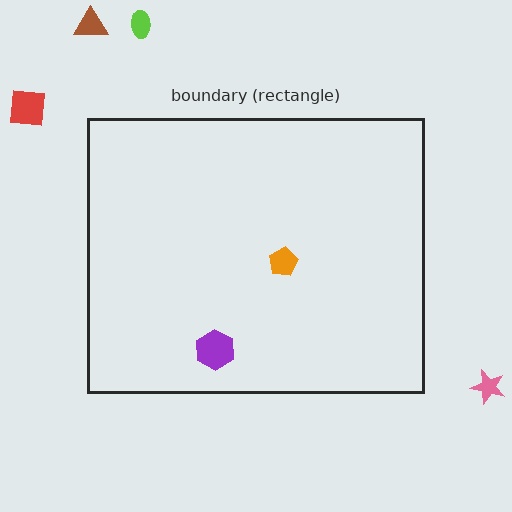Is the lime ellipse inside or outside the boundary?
Outside.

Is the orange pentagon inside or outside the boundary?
Inside.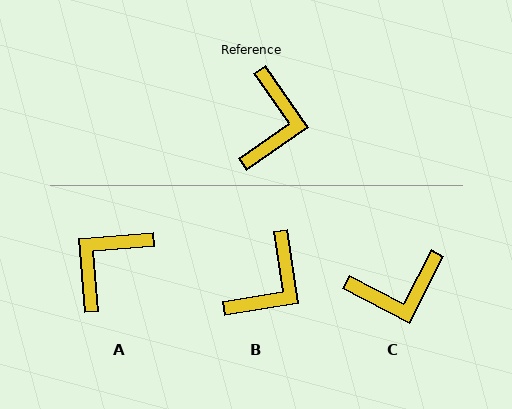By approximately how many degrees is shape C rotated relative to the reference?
Approximately 63 degrees clockwise.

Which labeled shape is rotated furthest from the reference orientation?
A, about 149 degrees away.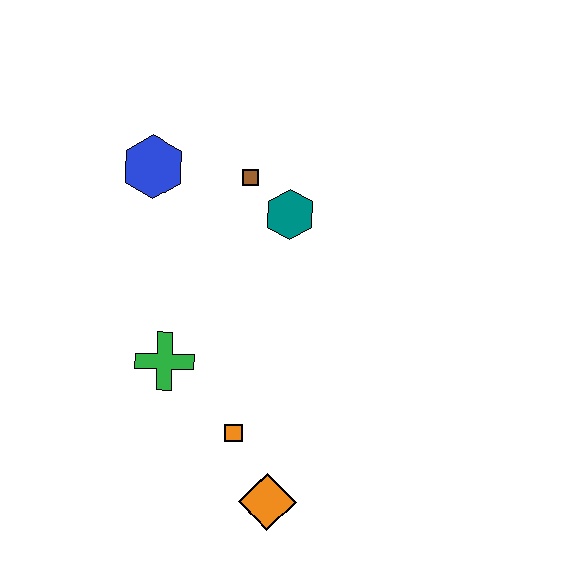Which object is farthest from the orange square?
The blue hexagon is farthest from the orange square.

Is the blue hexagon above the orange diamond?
Yes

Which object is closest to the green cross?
The orange square is closest to the green cross.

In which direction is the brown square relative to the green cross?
The brown square is above the green cross.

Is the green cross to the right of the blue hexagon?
Yes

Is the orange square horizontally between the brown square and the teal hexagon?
No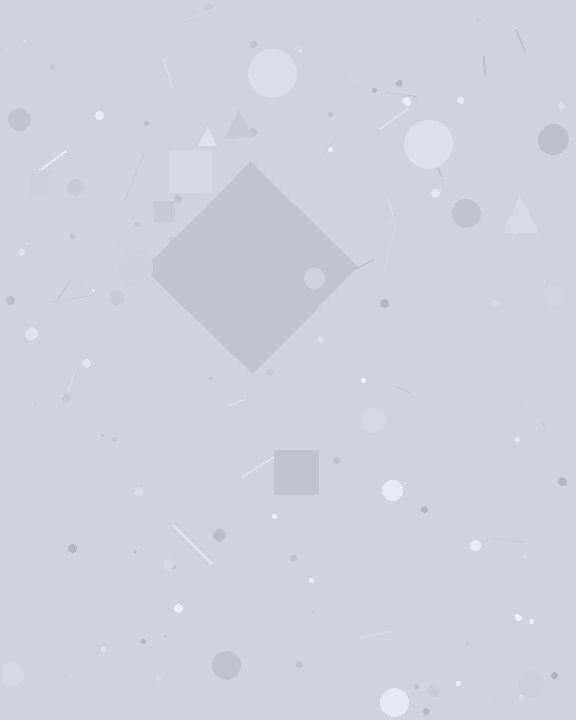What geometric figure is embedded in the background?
A diamond is embedded in the background.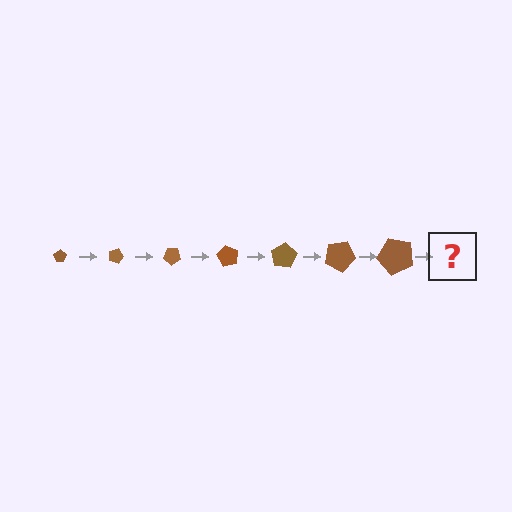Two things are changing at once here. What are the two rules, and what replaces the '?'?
The two rules are that the pentagon grows larger each step and it rotates 20 degrees each step. The '?' should be a pentagon, larger than the previous one and rotated 140 degrees from the start.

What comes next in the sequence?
The next element should be a pentagon, larger than the previous one and rotated 140 degrees from the start.